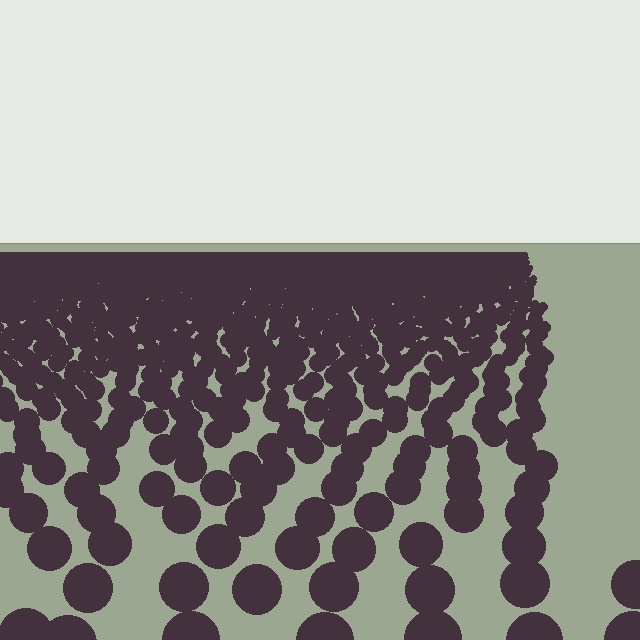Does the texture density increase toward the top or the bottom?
Density increases toward the top.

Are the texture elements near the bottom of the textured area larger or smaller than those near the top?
Larger. Near the bottom, elements are closer to the viewer and appear at a bigger on-screen size.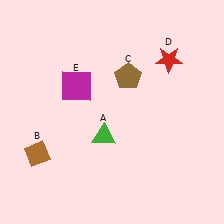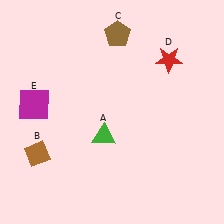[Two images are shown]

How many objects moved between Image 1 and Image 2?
2 objects moved between the two images.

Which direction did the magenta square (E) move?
The magenta square (E) moved left.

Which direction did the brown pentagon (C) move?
The brown pentagon (C) moved up.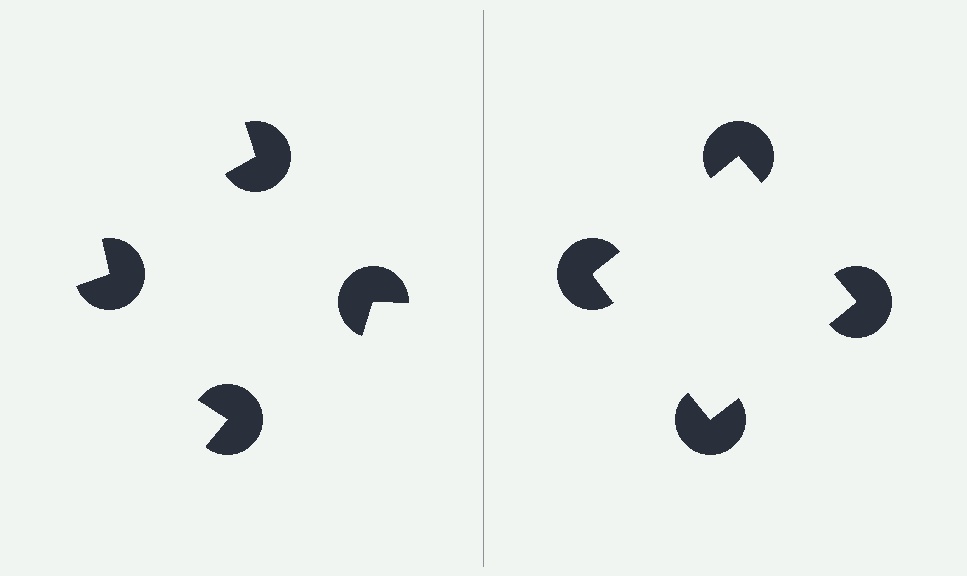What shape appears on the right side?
An illusory square.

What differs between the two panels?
The pac-man discs are positioned identically on both sides; only the wedge orientations differ. On the right they align to a square; on the left they are misaligned.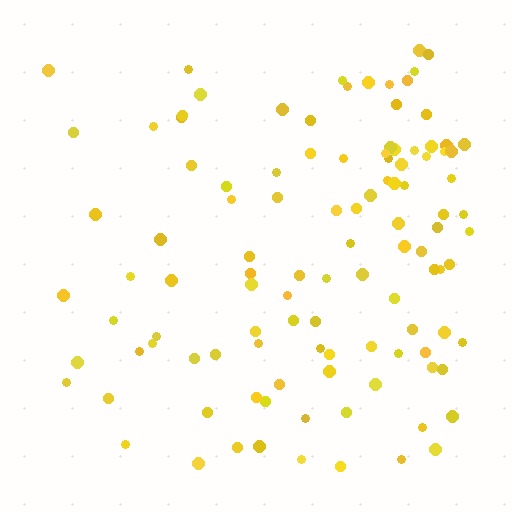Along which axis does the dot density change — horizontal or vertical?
Horizontal.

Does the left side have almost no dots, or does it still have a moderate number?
Still a moderate number, just noticeably fewer than the right.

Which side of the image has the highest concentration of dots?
The right.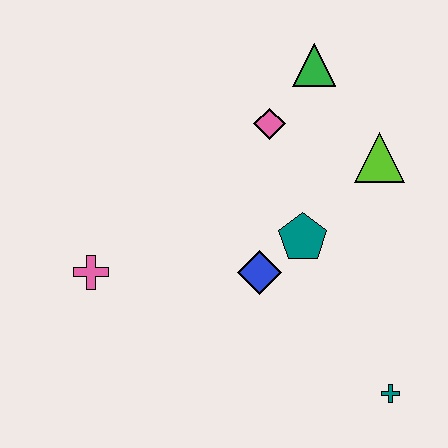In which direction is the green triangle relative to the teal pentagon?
The green triangle is above the teal pentagon.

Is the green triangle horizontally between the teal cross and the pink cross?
Yes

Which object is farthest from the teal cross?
The green triangle is farthest from the teal cross.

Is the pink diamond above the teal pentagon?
Yes